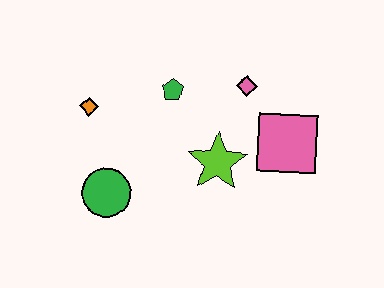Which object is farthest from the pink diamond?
The green circle is farthest from the pink diamond.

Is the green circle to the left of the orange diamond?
No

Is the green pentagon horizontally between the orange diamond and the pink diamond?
Yes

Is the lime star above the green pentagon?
No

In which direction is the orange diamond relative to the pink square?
The orange diamond is to the left of the pink square.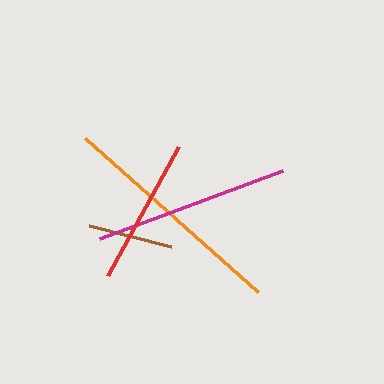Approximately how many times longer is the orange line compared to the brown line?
The orange line is approximately 2.7 times the length of the brown line.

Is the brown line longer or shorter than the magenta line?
The magenta line is longer than the brown line.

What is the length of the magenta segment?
The magenta segment is approximately 195 pixels long.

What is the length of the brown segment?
The brown segment is approximately 85 pixels long.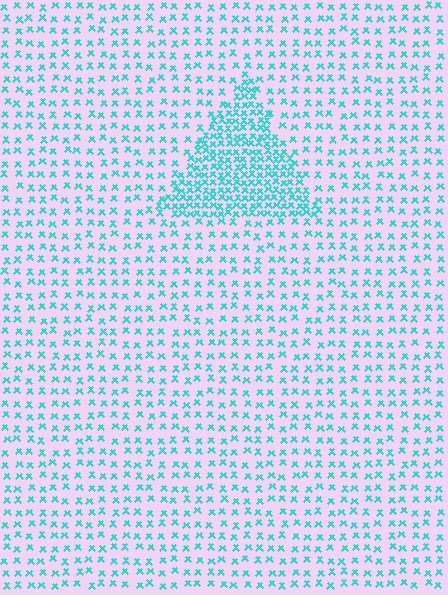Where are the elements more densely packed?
The elements are more densely packed inside the triangle boundary.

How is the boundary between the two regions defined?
The boundary is defined by a change in element density (approximately 2.4x ratio). All elements are the same color, size, and shape.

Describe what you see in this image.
The image contains small cyan elements arranged at two different densities. A triangle-shaped region is visible where the elements are more densely packed than the surrounding area.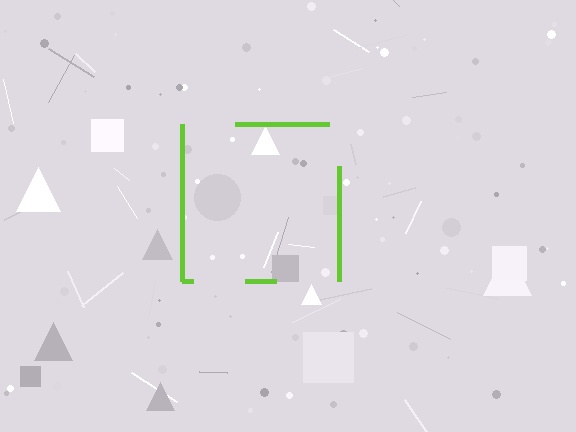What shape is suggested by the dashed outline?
The dashed outline suggests a square.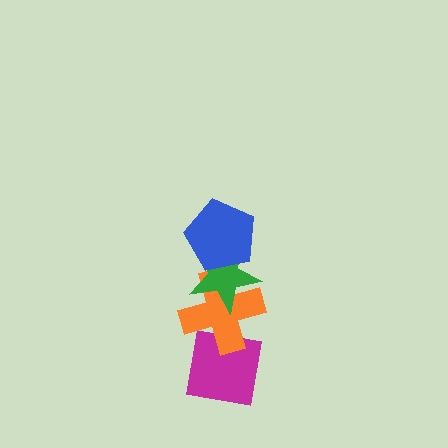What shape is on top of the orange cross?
The green star is on top of the orange cross.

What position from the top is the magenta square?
The magenta square is 4th from the top.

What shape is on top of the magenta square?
The orange cross is on top of the magenta square.